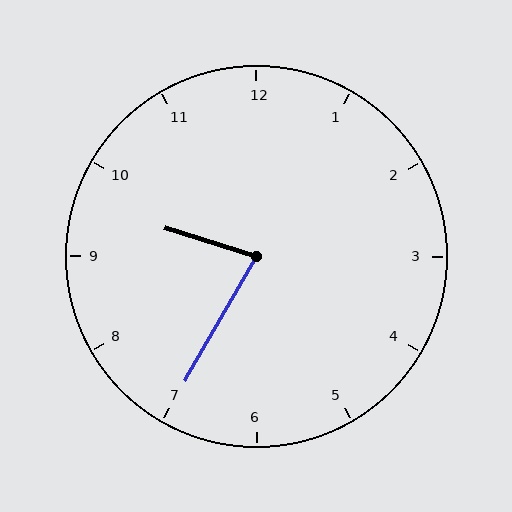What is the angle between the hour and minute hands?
Approximately 78 degrees.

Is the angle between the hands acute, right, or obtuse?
It is acute.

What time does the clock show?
9:35.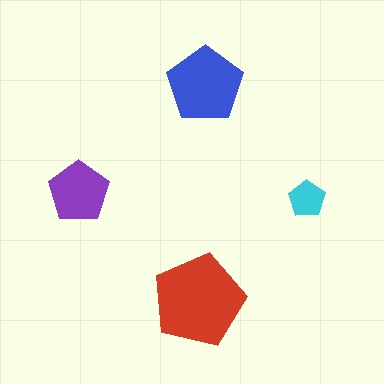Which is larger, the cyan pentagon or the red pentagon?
The red one.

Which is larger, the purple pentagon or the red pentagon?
The red one.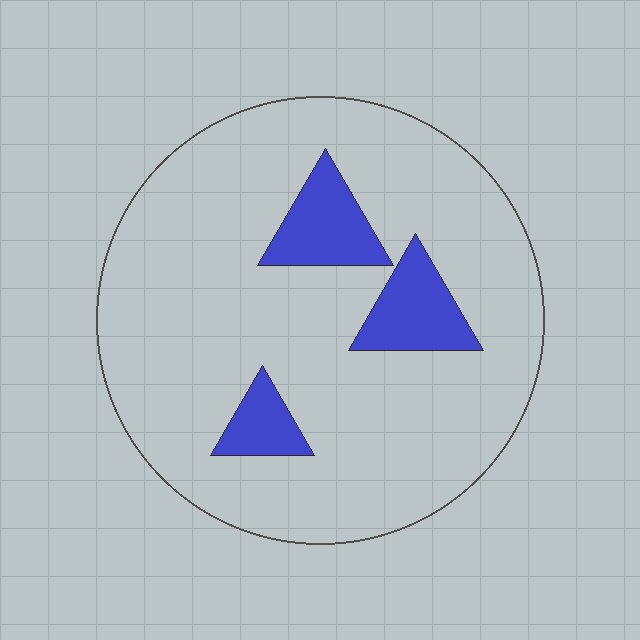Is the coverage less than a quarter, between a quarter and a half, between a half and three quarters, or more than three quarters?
Less than a quarter.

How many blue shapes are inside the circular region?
3.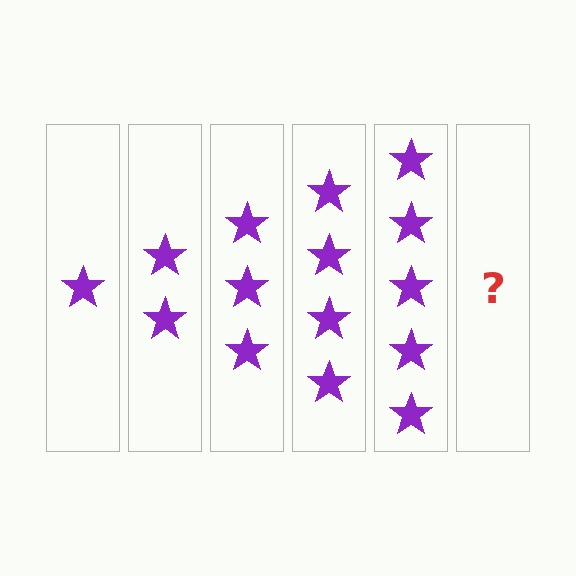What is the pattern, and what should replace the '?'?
The pattern is that each step adds one more star. The '?' should be 6 stars.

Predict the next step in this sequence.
The next step is 6 stars.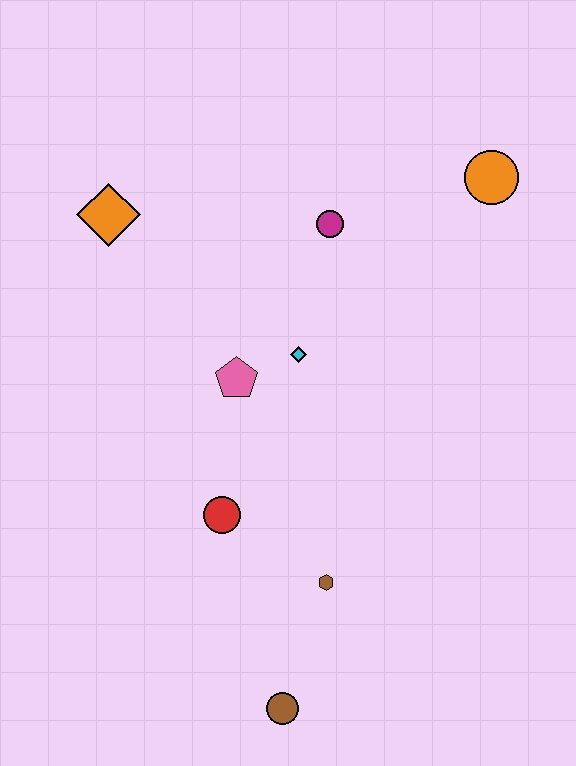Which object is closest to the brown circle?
The brown hexagon is closest to the brown circle.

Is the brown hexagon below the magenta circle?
Yes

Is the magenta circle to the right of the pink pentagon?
Yes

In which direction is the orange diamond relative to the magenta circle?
The orange diamond is to the left of the magenta circle.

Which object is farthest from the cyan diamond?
The brown circle is farthest from the cyan diamond.